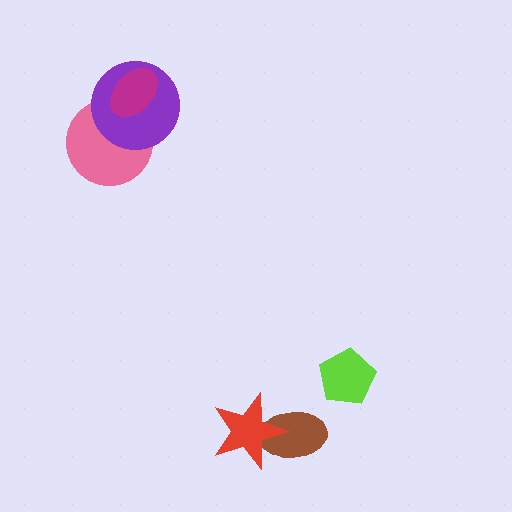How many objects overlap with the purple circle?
2 objects overlap with the purple circle.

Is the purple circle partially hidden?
Yes, it is partially covered by another shape.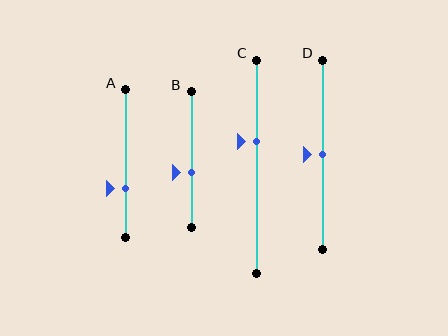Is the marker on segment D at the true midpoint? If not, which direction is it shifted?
Yes, the marker on segment D is at the true midpoint.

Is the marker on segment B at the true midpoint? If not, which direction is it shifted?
No, the marker on segment B is shifted downward by about 9% of the segment length.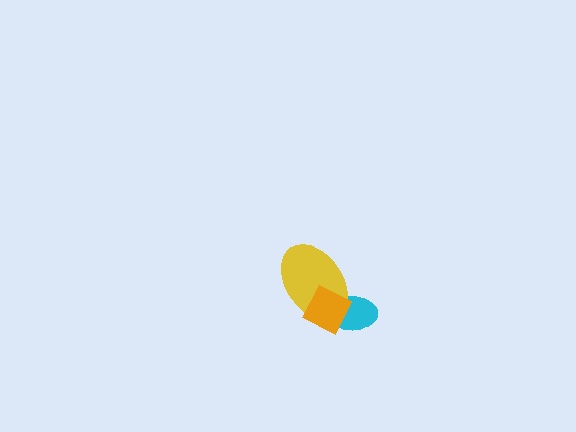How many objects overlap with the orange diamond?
2 objects overlap with the orange diamond.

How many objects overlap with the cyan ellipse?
2 objects overlap with the cyan ellipse.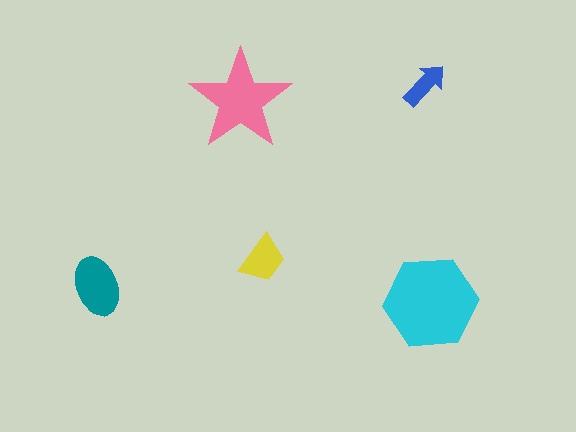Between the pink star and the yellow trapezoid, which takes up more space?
The pink star.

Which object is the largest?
The cyan hexagon.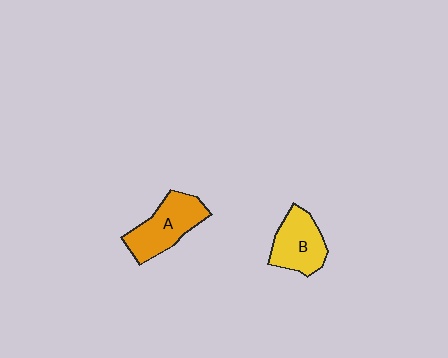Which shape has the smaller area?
Shape B (yellow).